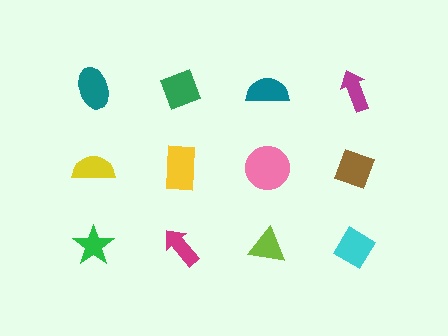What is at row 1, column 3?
A teal semicircle.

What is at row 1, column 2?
A green diamond.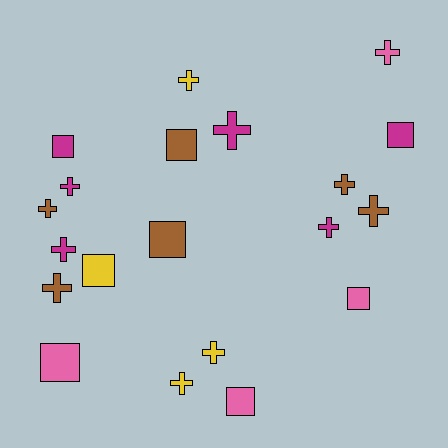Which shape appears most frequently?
Cross, with 12 objects.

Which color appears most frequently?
Magenta, with 6 objects.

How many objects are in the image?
There are 20 objects.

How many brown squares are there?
There are 2 brown squares.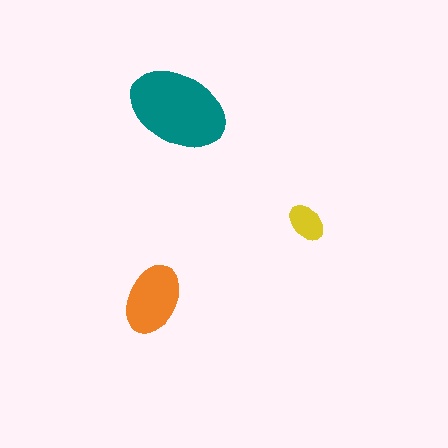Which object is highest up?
The teal ellipse is topmost.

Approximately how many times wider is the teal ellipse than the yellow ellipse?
About 2.5 times wider.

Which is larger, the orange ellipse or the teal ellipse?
The teal one.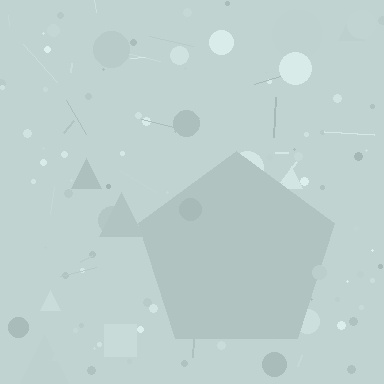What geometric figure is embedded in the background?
A pentagon is embedded in the background.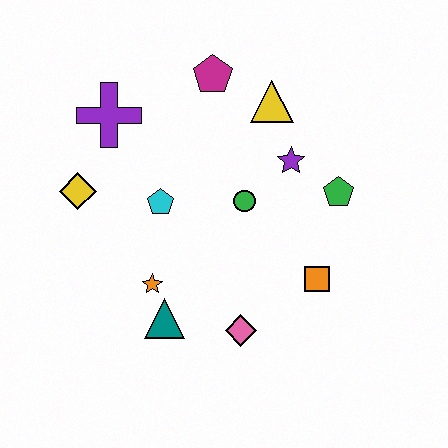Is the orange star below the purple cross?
Yes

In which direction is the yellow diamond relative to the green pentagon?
The yellow diamond is to the left of the green pentagon.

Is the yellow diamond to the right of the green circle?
No